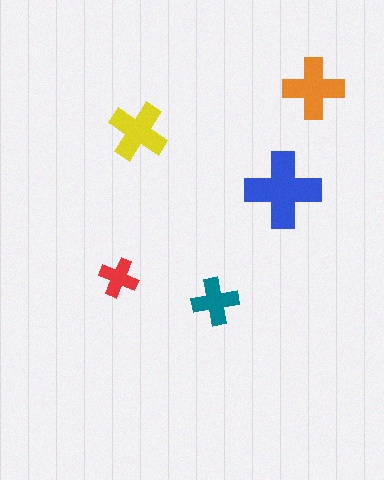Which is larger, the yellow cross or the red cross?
The yellow one.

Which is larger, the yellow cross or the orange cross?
The orange one.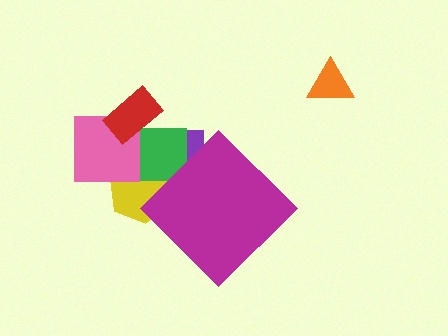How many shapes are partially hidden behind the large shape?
3 shapes are partially hidden.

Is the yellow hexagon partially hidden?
Yes, the yellow hexagon is partially hidden behind the magenta diamond.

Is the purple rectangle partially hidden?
Yes, the purple rectangle is partially hidden behind the magenta diamond.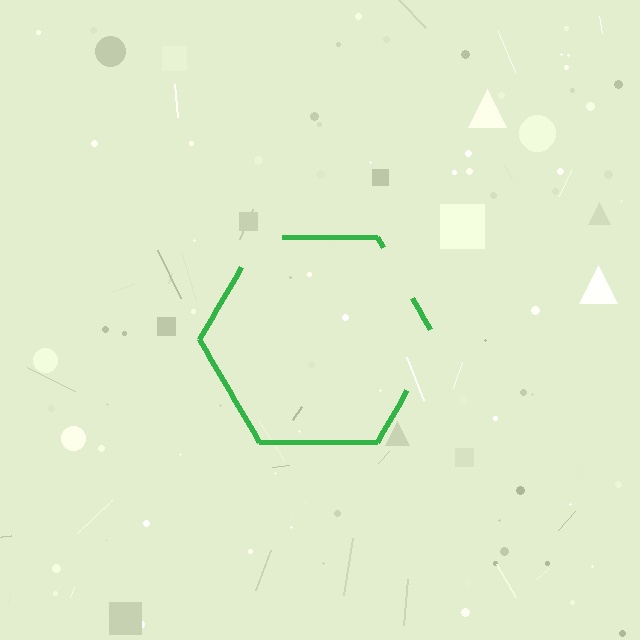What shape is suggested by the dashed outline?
The dashed outline suggests a hexagon.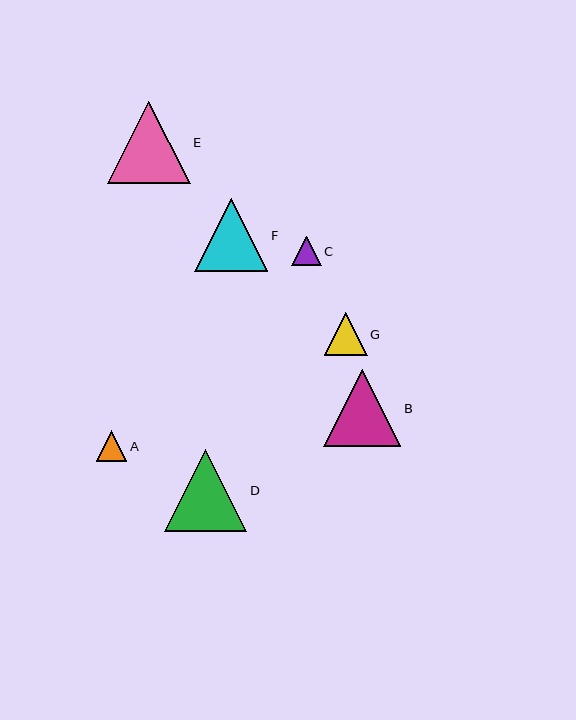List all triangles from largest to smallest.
From largest to smallest: E, D, B, F, G, A, C.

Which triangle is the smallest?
Triangle C is the smallest with a size of approximately 30 pixels.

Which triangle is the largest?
Triangle E is the largest with a size of approximately 82 pixels.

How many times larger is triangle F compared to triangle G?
Triangle F is approximately 1.7 times the size of triangle G.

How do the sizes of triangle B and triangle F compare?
Triangle B and triangle F are approximately the same size.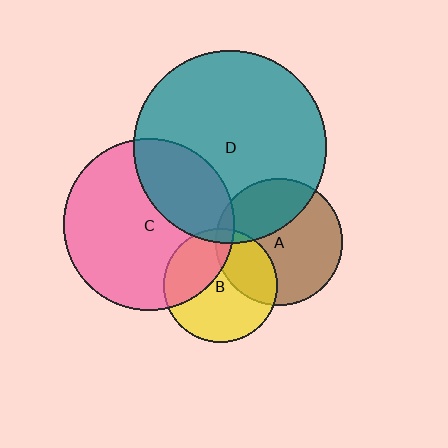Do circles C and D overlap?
Yes.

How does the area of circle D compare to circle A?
Approximately 2.4 times.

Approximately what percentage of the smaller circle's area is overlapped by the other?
Approximately 30%.